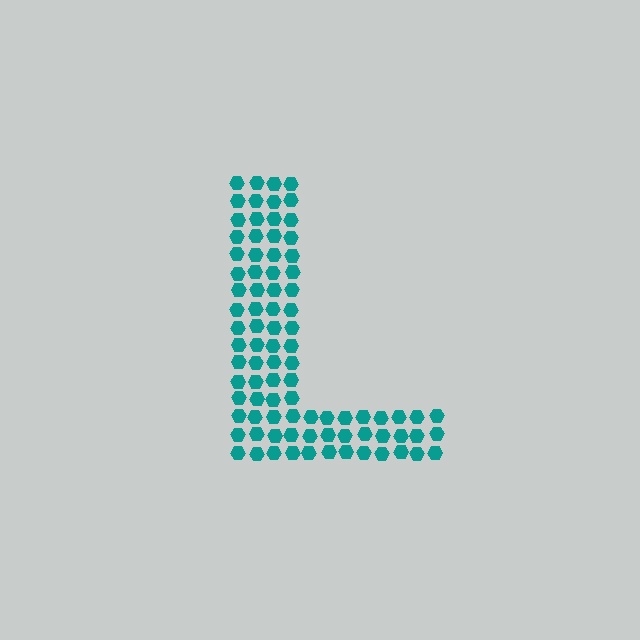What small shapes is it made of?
It is made of small hexagons.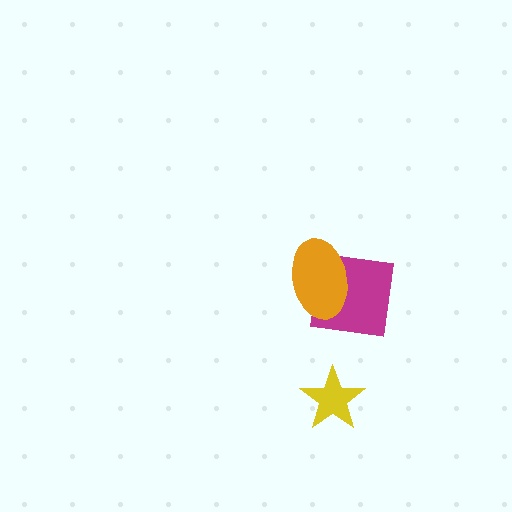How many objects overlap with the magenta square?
1 object overlaps with the magenta square.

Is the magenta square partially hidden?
Yes, it is partially covered by another shape.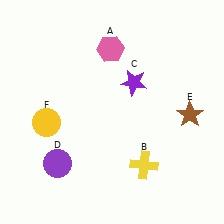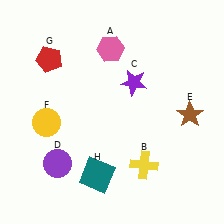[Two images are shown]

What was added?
A red pentagon (G), a teal square (H) were added in Image 2.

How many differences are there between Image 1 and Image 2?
There are 2 differences between the two images.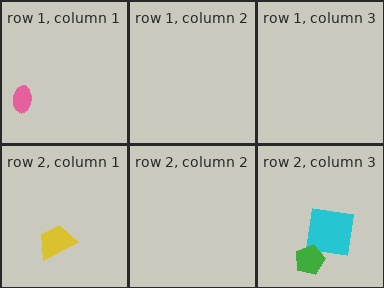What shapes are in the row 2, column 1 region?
The yellow trapezoid.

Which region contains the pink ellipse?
The row 1, column 1 region.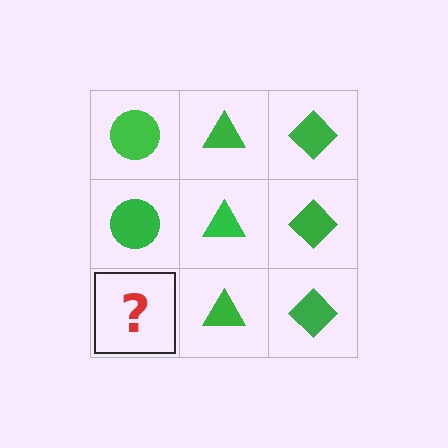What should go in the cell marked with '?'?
The missing cell should contain a green circle.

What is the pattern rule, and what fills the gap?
The rule is that each column has a consistent shape. The gap should be filled with a green circle.